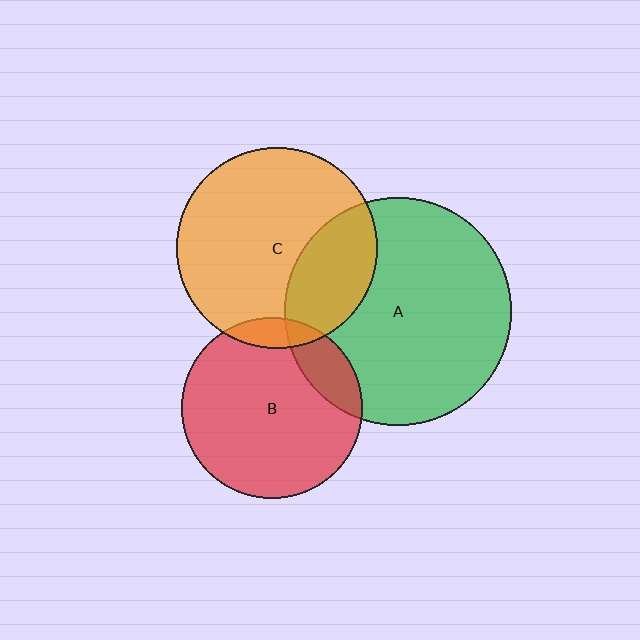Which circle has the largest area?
Circle A (green).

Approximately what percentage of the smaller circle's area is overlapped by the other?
Approximately 30%.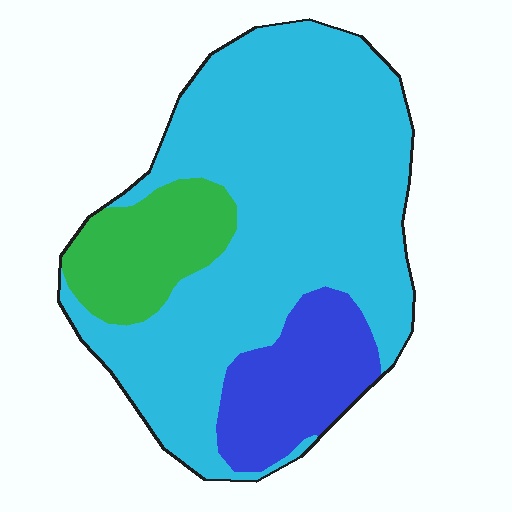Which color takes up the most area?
Cyan, at roughly 70%.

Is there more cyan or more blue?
Cyan.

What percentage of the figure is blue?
Blue takes up about one sixth (1/6) of the figure.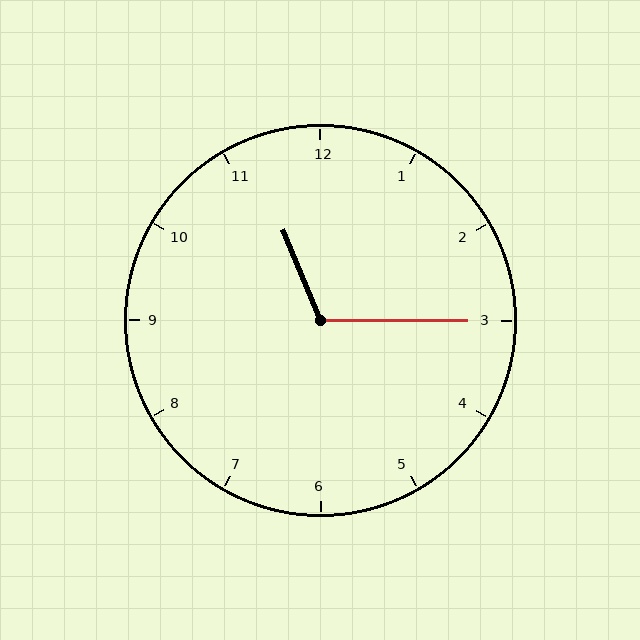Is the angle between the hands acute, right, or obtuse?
It is obtuse.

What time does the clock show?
11:15.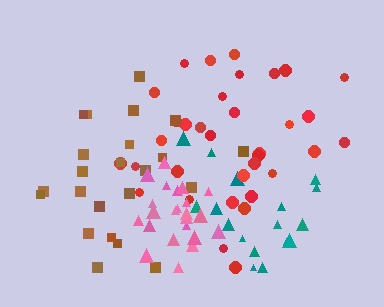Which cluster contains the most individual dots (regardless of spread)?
Red (34).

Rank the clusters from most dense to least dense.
pink, teal, red, brown.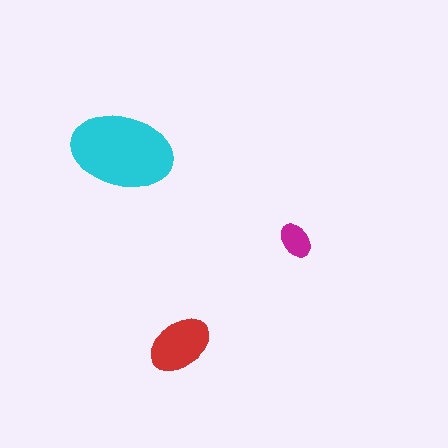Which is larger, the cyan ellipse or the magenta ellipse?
The cyan one.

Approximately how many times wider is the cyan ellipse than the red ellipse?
About 1.5 times wider.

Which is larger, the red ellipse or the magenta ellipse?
The red one.